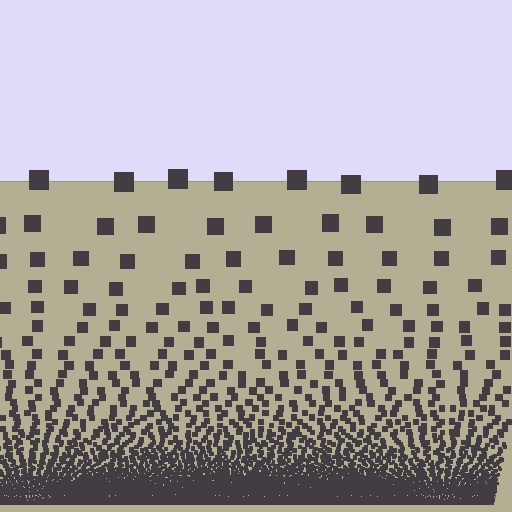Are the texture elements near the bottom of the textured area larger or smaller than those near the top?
Smaller. The gradient is inverted — elements near the bottom are smaller and denser.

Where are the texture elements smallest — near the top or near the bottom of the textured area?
Near the bottom.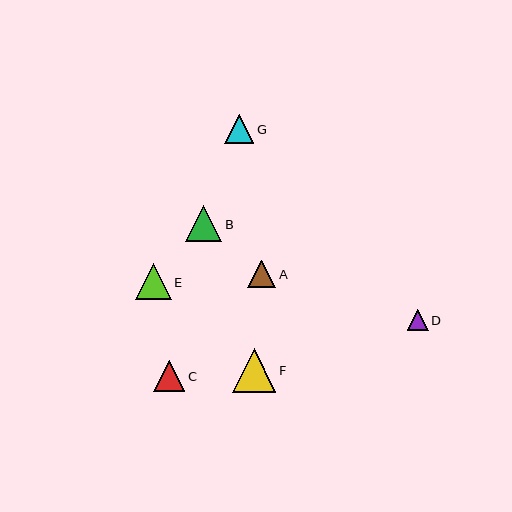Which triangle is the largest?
Triangle F is the largest with a size of approximately 44 pixels.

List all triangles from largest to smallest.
From largest to smallest: F, B, E, C, G, A, D.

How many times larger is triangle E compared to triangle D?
Triangle E is approximately 1.7 times the size of triangle D.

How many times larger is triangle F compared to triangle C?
Triangle F is approximately 1.4 times the size of triangle C.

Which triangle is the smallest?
Triangle D is the smallest with a size of approximately 21 pixels.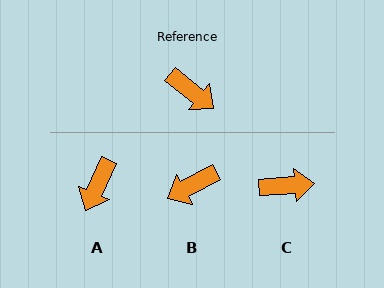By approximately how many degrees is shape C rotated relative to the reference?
Approximately 43 degrees counter-clockwise.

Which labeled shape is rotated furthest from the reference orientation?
B, about 113 degrees away.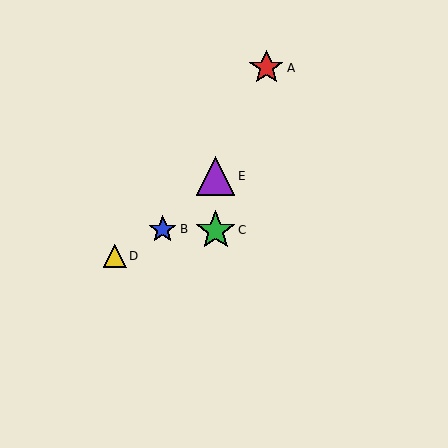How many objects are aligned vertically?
2 objects (C, E) are aligned vertically.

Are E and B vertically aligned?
No, E is at x≈216 and B is at x≈163.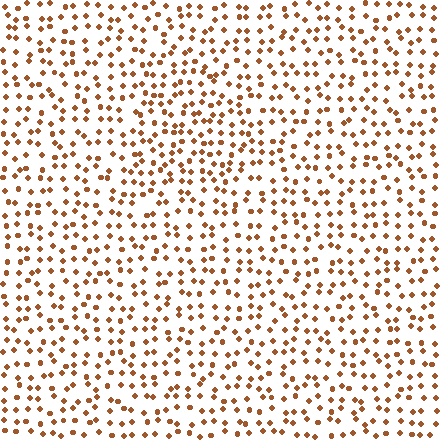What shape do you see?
I see a triangle.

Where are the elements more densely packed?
The elements are more densely packed inside the triangle boundary.